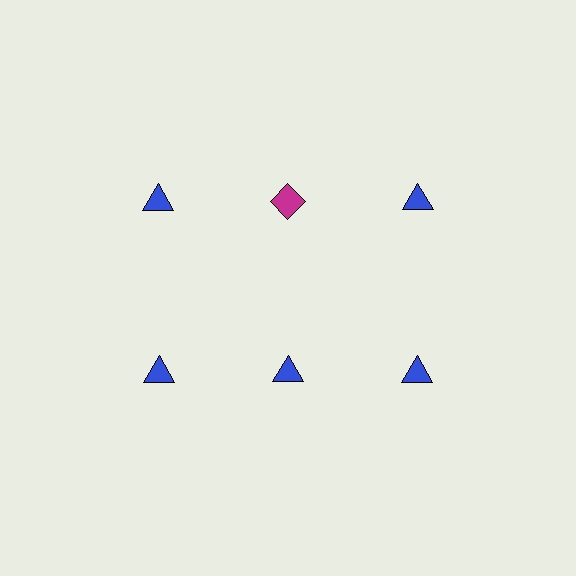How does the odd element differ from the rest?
It differs in both color (magenta instead of blue) and shape (diamond instead of triangle).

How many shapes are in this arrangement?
There are 6 shapes arranged in a grid pattern.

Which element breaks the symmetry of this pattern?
The magenta diamond in the top row, second from left column breaks the symmetry. All other shapes are blue triangles.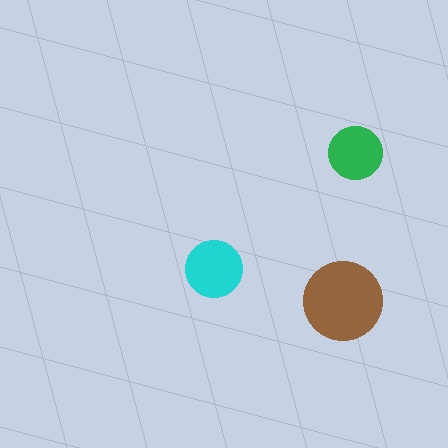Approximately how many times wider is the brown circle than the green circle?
About 1.5 times wider.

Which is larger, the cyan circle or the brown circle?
The brown one.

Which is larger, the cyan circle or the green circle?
The cyan one.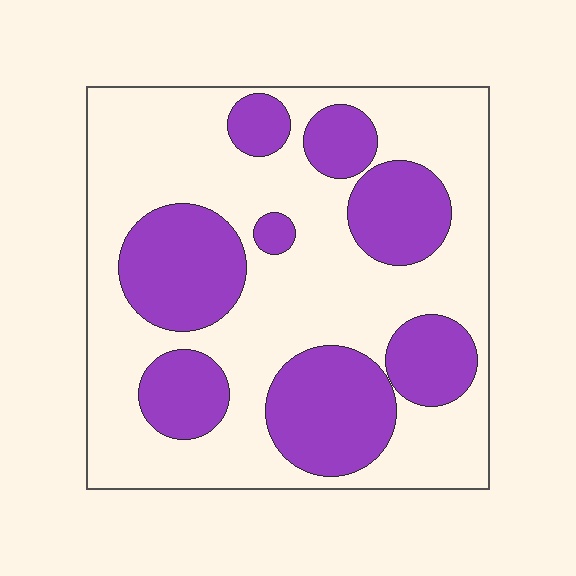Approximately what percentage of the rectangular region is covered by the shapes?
Approximately 35%.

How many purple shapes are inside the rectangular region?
8.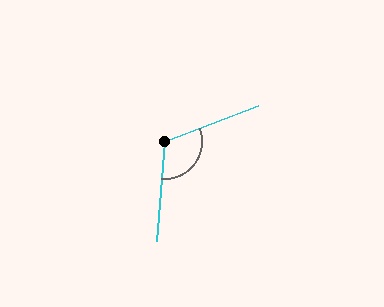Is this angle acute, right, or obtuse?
It is obtuse.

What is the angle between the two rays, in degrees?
Approximately 115 degrees.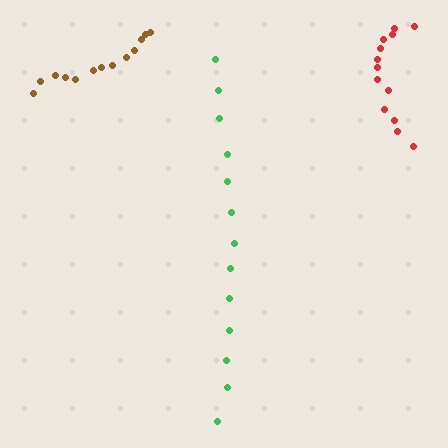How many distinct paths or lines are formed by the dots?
There are 3 distinct paths.